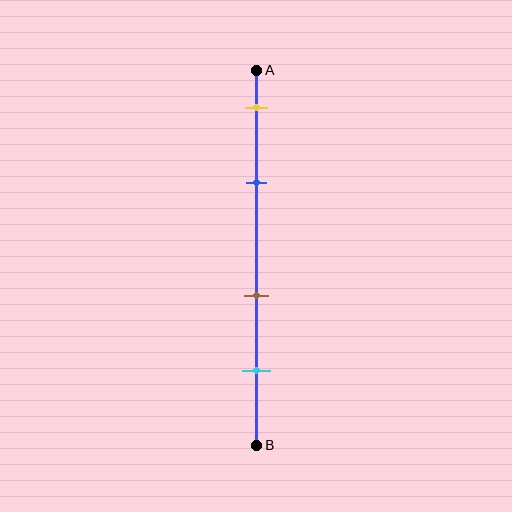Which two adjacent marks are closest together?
The yellow and blue marks are the closest adjacent pair.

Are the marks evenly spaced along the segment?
No, the marks are not evenly spaced.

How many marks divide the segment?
There are 4 marks dividing the segment.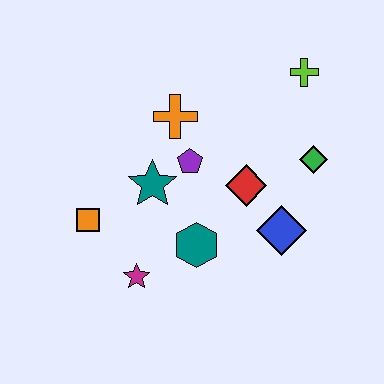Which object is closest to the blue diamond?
The red diamond is closest to the blue diamond.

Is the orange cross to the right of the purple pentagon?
No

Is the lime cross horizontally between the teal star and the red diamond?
No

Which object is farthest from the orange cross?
The magenta star is farthest from the orange cross.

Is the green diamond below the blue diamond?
No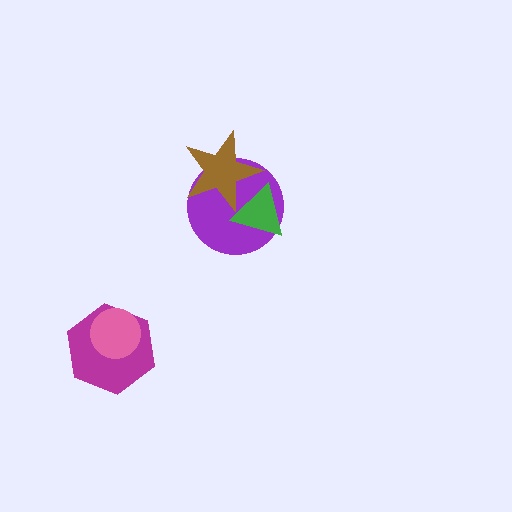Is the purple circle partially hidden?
Yes, it is partially covered by another shape.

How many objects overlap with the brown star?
2 objects overlap with the brown star.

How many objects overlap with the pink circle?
1 object overlaps with the pink circle.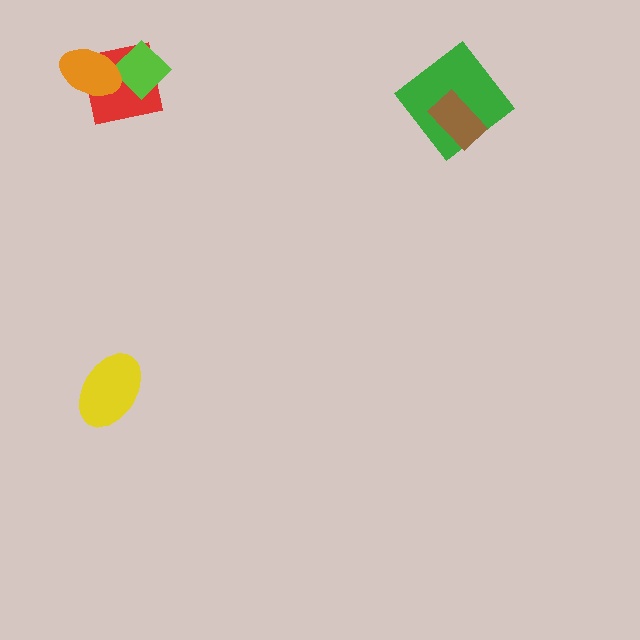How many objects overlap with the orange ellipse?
2 objects overlap with the orange ellipse.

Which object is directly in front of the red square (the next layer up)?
The lime diamond is directly in front of the red square.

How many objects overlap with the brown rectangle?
1 object overlaps with the brown rectangle.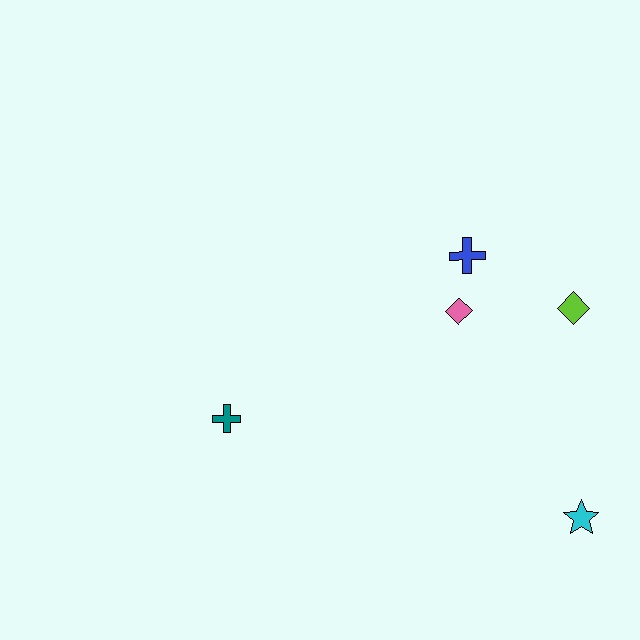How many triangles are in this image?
There are no triangles.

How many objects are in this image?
There are 5 objects.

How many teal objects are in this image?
There is 1 teal object.